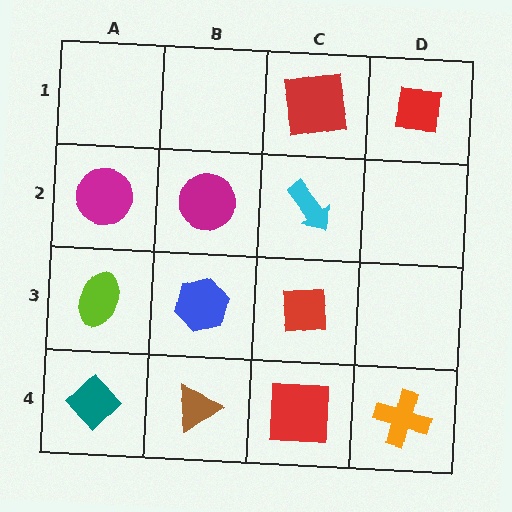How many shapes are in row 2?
3 shapes.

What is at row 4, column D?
An orange cross.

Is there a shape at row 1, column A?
No, that cell is empty.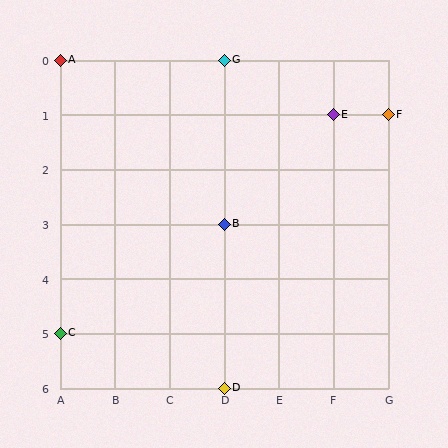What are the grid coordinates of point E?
Point E is at grid coordinates (F, 1).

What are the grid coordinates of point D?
Point D is at grid coordinates (D, 6).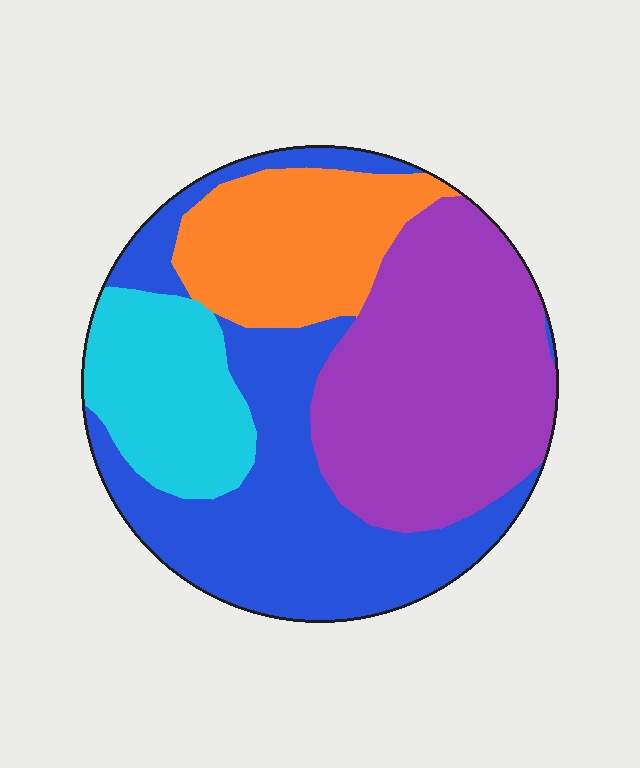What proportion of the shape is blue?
Blue takes up between a quarter and a half of the shape.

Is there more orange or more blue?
Blue.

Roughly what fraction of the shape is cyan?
Cyan takes up less than a sixth of the shape.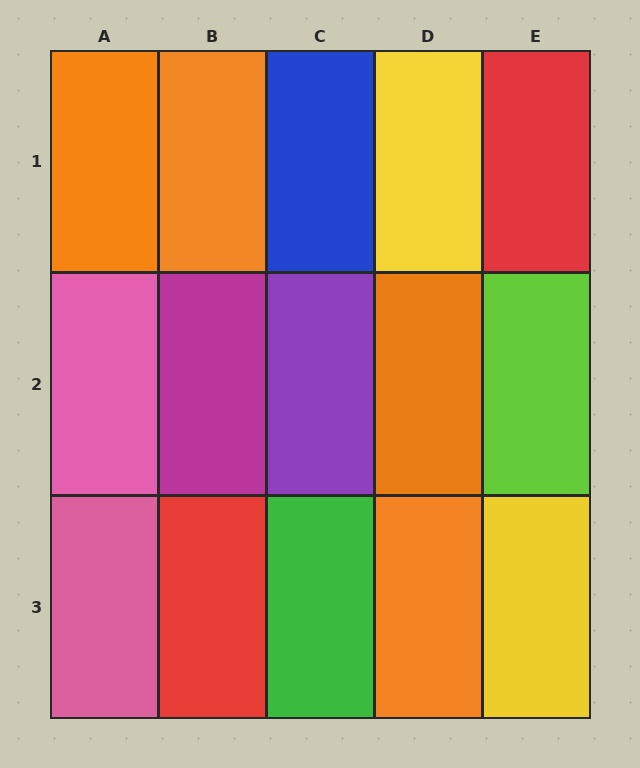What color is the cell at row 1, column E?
Red.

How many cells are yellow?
2 cells are yellow.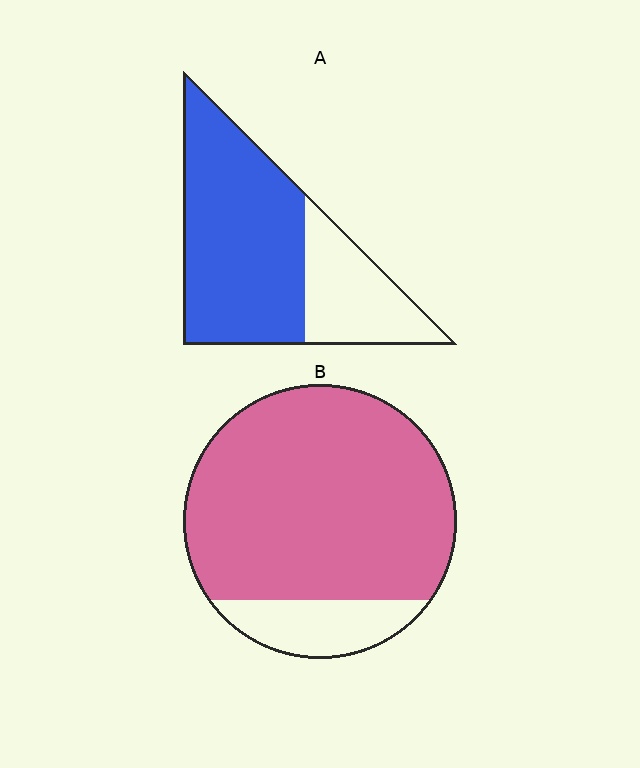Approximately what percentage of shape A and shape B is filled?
A is approximately 70% and B is approximately 85%.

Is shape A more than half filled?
Yes.